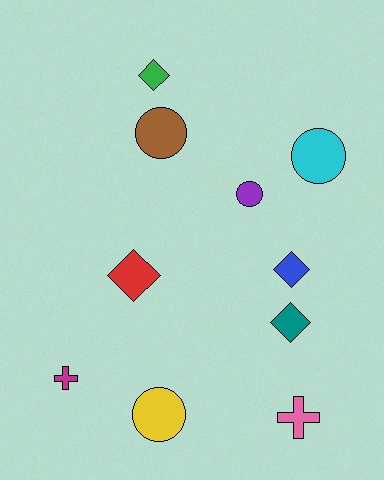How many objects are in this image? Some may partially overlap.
There are 10 objects.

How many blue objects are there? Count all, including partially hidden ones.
There is 1 blue object.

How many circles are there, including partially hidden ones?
There are 4 circles.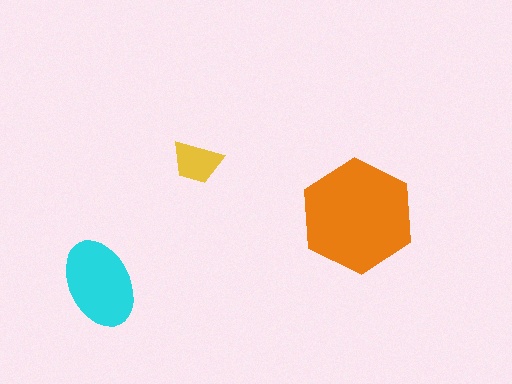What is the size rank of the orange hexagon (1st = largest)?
1st.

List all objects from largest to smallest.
The orange hexagon, the cyan ellipse, the yellow trapezoid.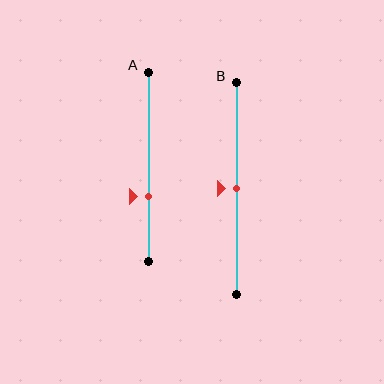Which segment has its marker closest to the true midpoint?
Segment B has its marker closest to the true midpoint.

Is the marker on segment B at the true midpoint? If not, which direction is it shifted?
Yes, the marker on segment B is at the true midpoint.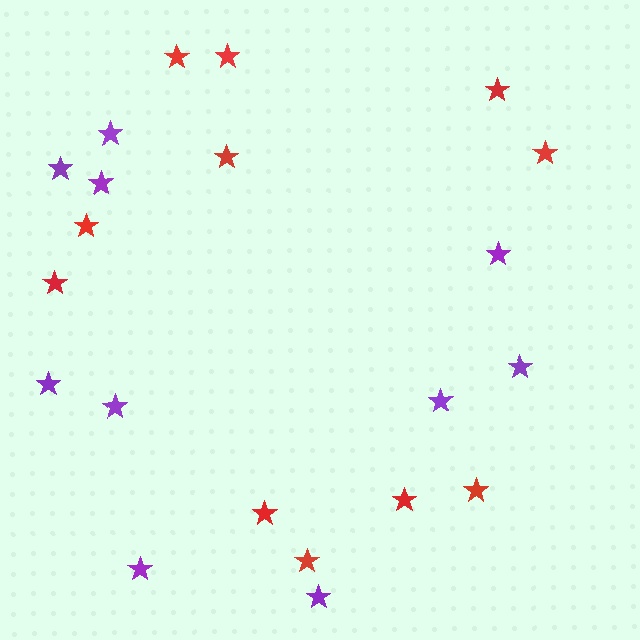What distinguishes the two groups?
There are 2 groups: one group of purple stars (10) and one group of red stars (11).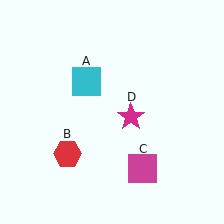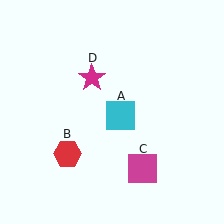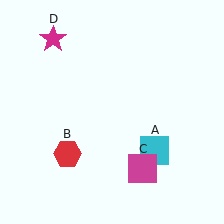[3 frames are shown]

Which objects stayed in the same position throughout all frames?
Red hexagon (object B) and magenta square (object C) remained stationary.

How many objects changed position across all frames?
2 objects changed position: cyan square (object A), magenta star (object D).